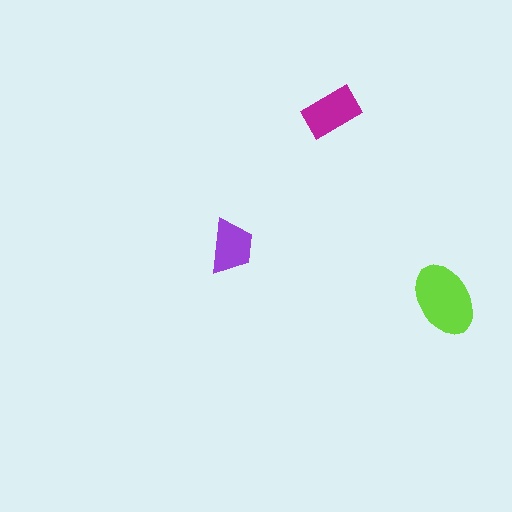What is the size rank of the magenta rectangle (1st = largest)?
2nd.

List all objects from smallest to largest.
The purple trapezoid, the magenta rectangle, the lime ellipse.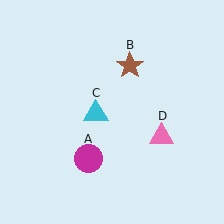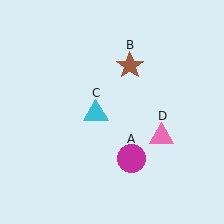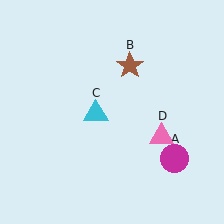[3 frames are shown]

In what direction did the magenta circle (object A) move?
The magenta circle (object A) moved right.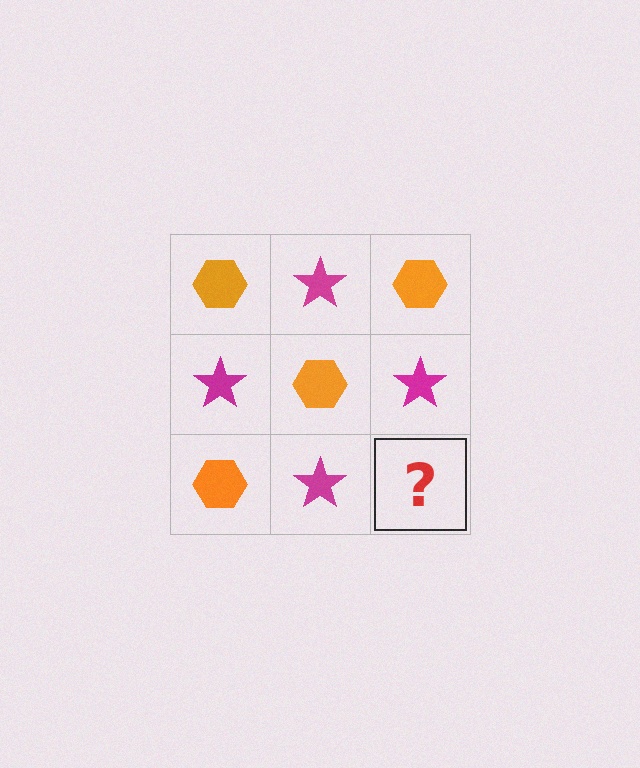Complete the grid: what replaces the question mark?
The question mark should be replaced with an orange hexagon.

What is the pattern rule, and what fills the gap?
The rule is that it alternates orange hexagon and magenta star in a checkerboard pattern. The gap should be filled with an orange hexagon.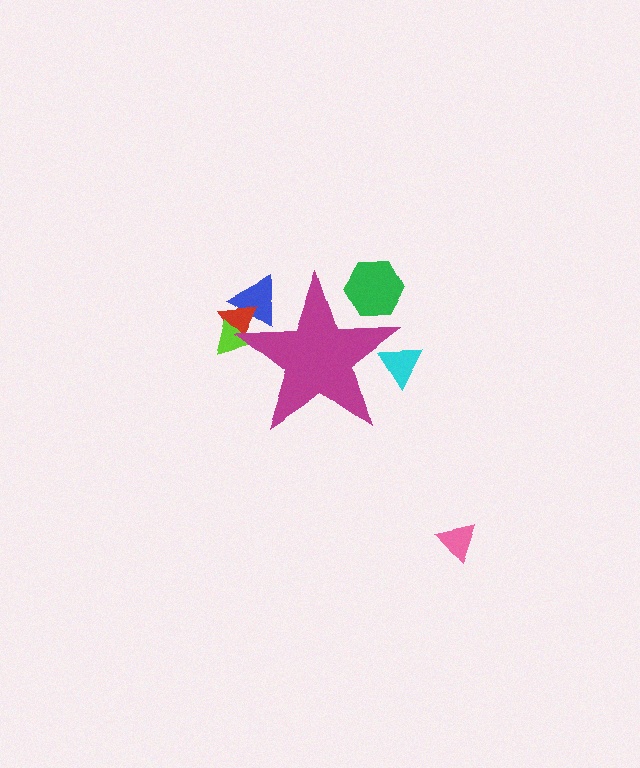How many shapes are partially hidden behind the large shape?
5 shapes are partially hidden.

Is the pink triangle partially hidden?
No, the pink triangle is fully visible.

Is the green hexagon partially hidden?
Yes, the green hexagon is partially hidden behind the magenta star.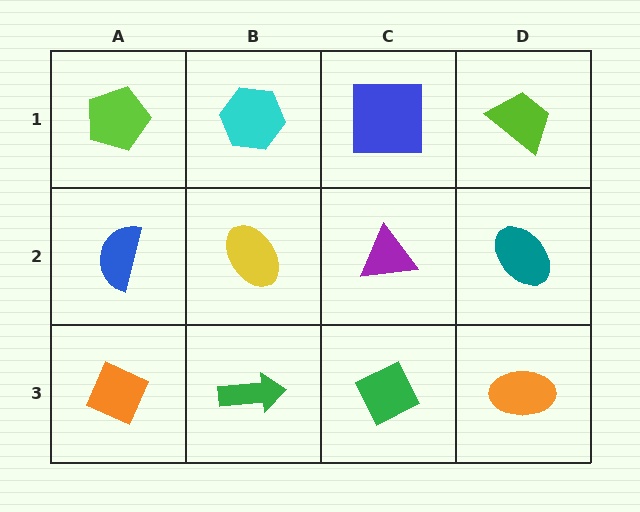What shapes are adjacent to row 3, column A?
A blue semicircle (row 2, column A), a green arrow (row 3, column B).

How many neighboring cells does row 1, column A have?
2.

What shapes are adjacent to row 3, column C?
A purple triangle (row 2, column C), a green arrow (row 3, column B), an orange ellipse (row 3, column D).